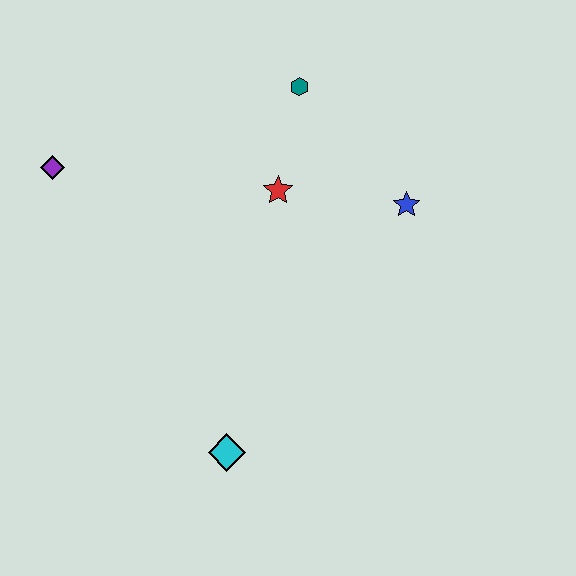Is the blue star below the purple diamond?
Yes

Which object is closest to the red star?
The teal hexagon is closest to the red star.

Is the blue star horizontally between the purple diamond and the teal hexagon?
No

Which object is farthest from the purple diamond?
The blue star is farthest from the purple diamond.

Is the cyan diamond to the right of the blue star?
No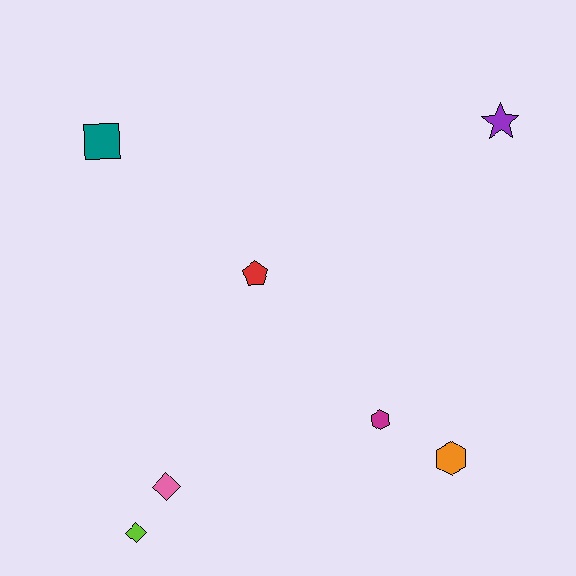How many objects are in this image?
There are 7 objects.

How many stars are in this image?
There is 1 star.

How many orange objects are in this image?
There is 1 orange object.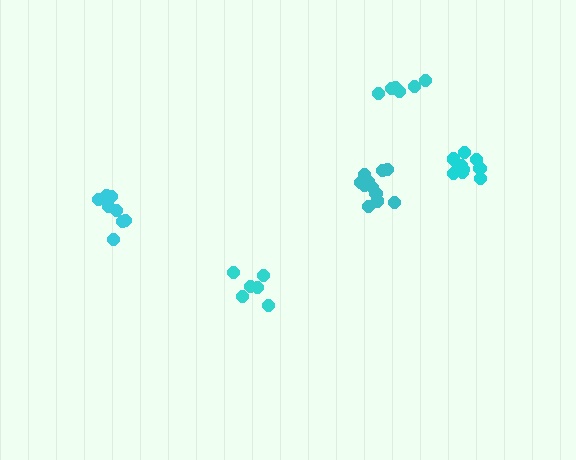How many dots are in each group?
Group 1: 8 dots, Group 2: 10 dots, Group 3: 6 dots, Group 4: 6 dots, Group 5: 11 dots (41 total).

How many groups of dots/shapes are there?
There are 5 groups.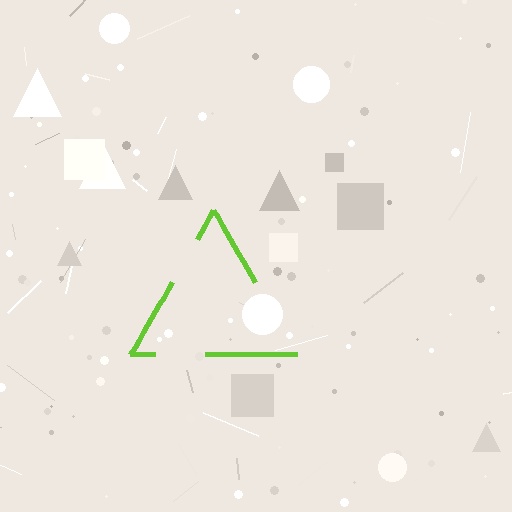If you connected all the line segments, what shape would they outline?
They would outline a triangle.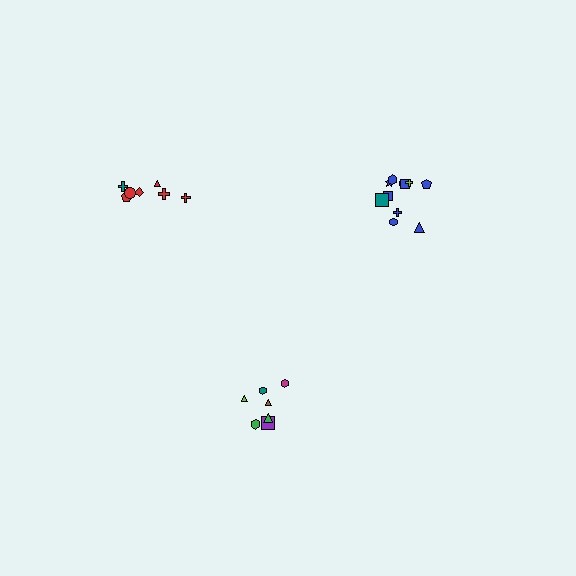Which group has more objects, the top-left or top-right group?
The top-right group.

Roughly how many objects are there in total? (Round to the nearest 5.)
Roughly 25 objects in total.